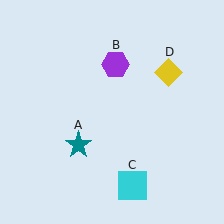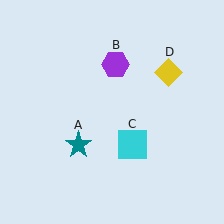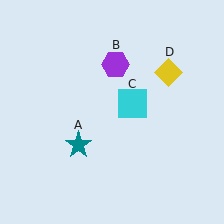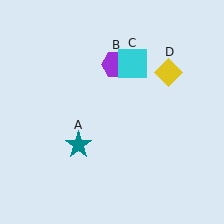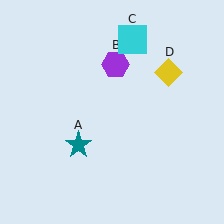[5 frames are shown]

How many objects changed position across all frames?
1 object changed position: cyan square (object C).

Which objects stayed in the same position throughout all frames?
Teal star (object A) and purple hexagon (object B) and yellow diamond (object D) remained stationary.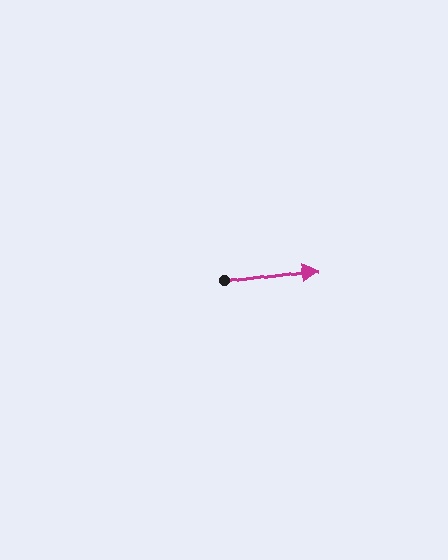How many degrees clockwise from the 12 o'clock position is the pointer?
Approximately 82 degrees.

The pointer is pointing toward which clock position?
Roughly 3 o'clock.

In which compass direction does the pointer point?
East.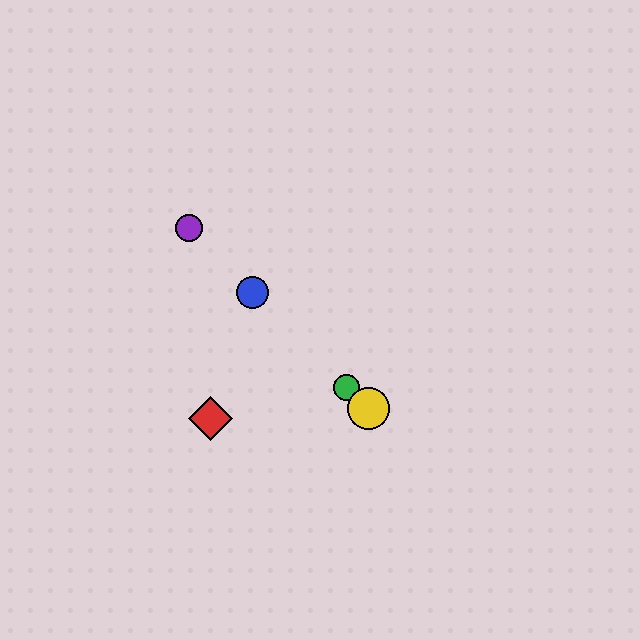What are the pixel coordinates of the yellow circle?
The yellow circle is at (368, 409).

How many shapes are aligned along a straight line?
4 shapes (the blue circle, the green circle, the yellow circle, the purple circle) are aligned along a straight line.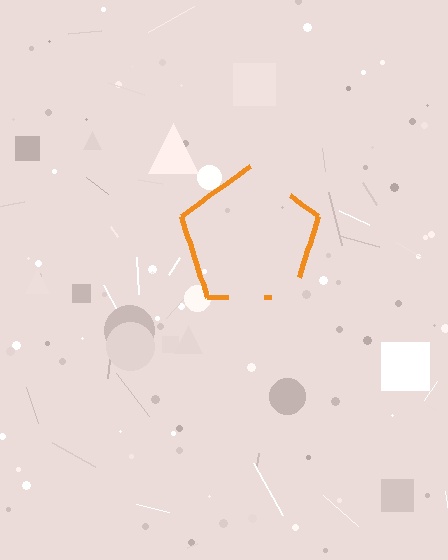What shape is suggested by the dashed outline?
The dashed outline suggests a pentagon.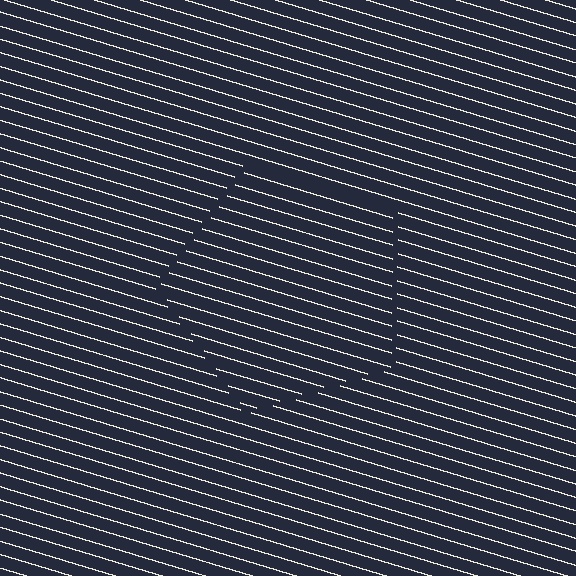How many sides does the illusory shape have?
5 sides — the line-ends trace a pentagon.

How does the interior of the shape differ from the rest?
The interior of the shape contains the same grating, shifted by half a period — the contour is defined by the phase discontinuity where line-ends from the inner and outer gratings abut.